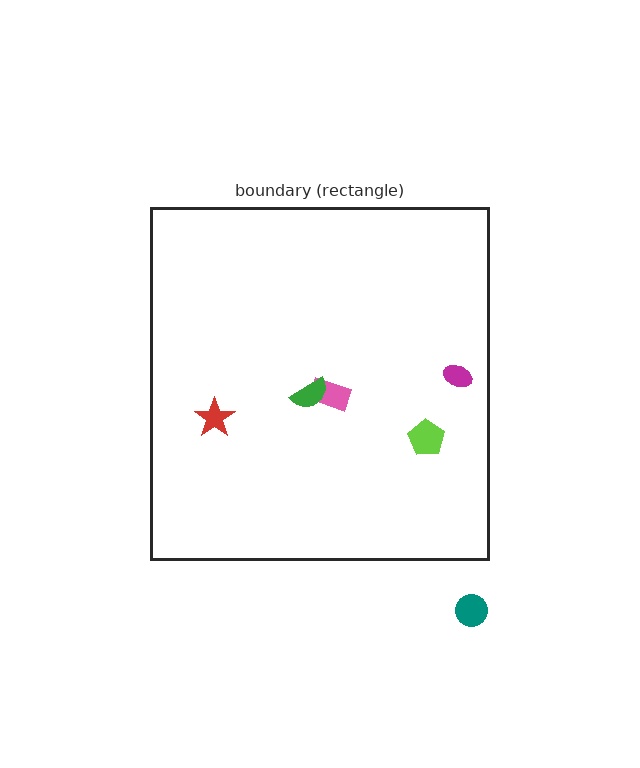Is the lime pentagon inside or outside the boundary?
Inside.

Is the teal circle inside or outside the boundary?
Outside.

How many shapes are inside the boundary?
5 inside, 1 outside.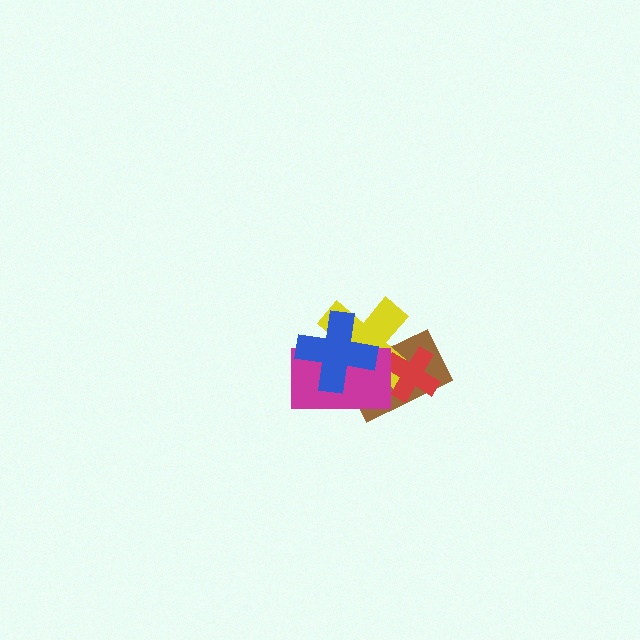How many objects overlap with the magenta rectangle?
3 objects overlap with the magenta rectangle.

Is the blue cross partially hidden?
No, no other shape covers it.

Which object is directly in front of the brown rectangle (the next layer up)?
The yellow cross is directly in front of the brown rectangle.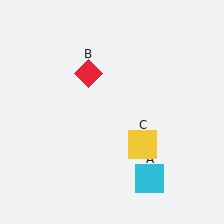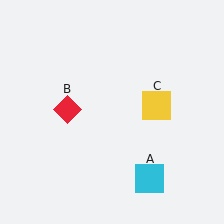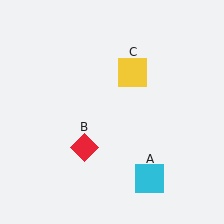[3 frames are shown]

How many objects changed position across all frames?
2 objects changed position: red diamond (object B), yellow square (object C).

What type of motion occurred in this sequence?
The red diamond (object B), yellow square (object C) rotated counterclockwise around the center of the scene.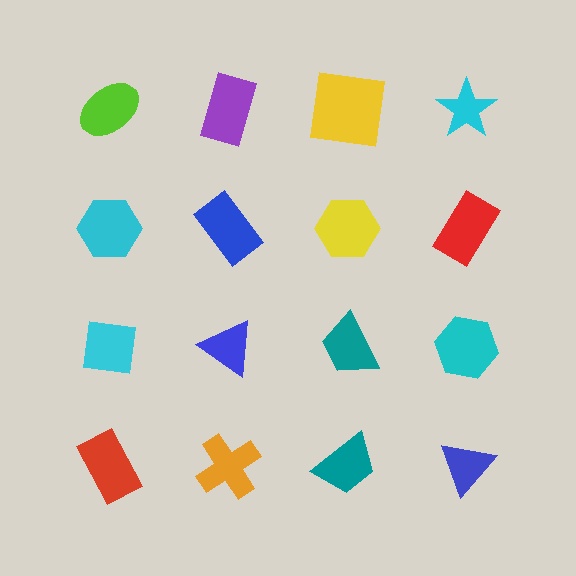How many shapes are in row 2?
4 shapes.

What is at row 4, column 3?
A teal trapezoid.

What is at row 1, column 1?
A lime ellipse.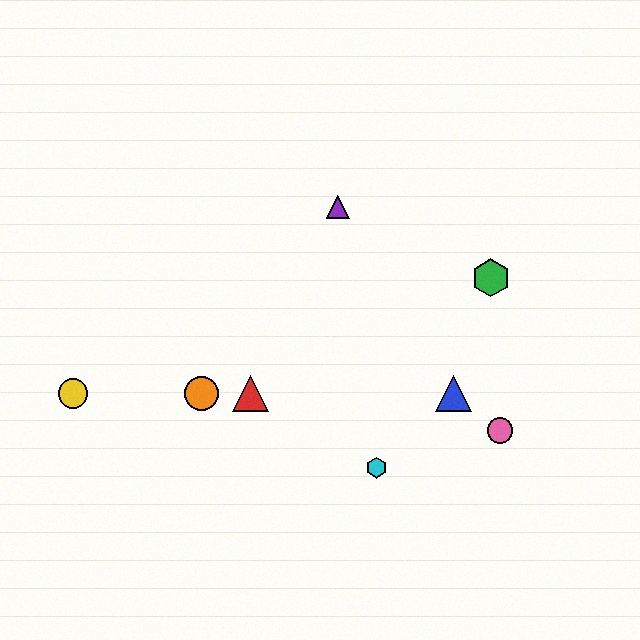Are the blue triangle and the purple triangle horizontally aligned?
No, the blue triangle is at y≈394 and the purple triangle is at y≈207.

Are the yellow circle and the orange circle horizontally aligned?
Yes, both are at y≈394.